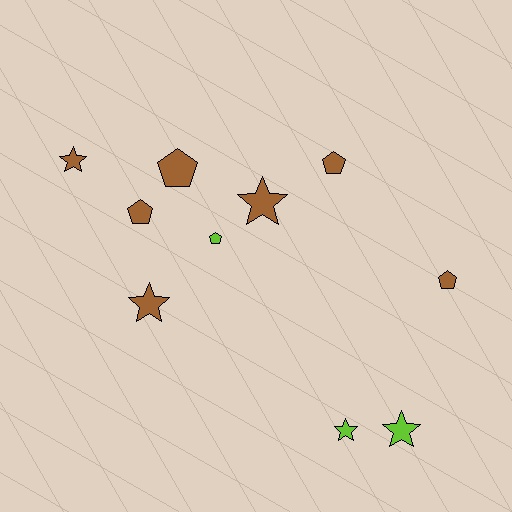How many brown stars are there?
There are 3 brown stars.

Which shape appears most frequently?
Pentagon, with 5 objects.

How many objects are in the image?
There are 10 objects.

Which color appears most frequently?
Brown, with 7 objects.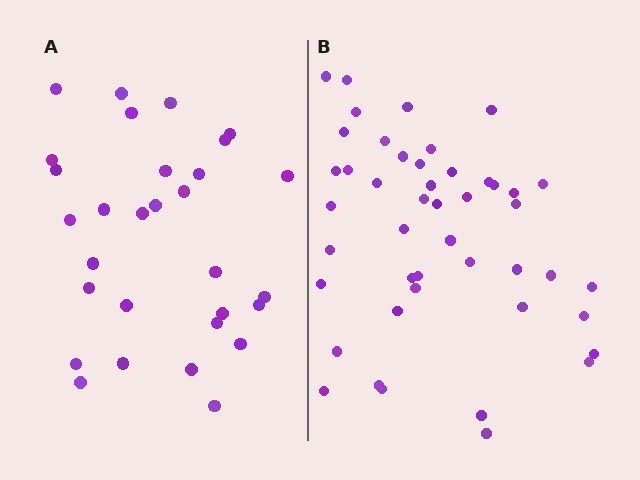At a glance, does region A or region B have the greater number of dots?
Region B (the right region) has more dots.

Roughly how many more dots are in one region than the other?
Region B has approximately 15 more dots than region A.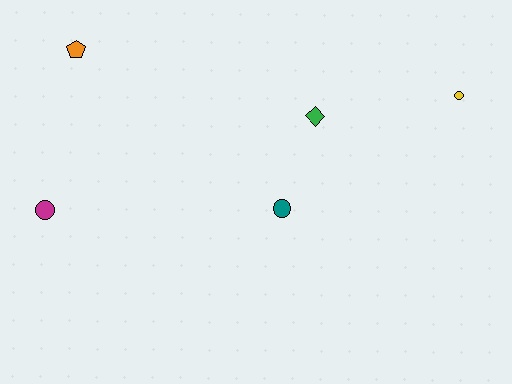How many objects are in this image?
There are 5 objects.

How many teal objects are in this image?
There is 1 teal object.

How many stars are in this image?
There are no stars.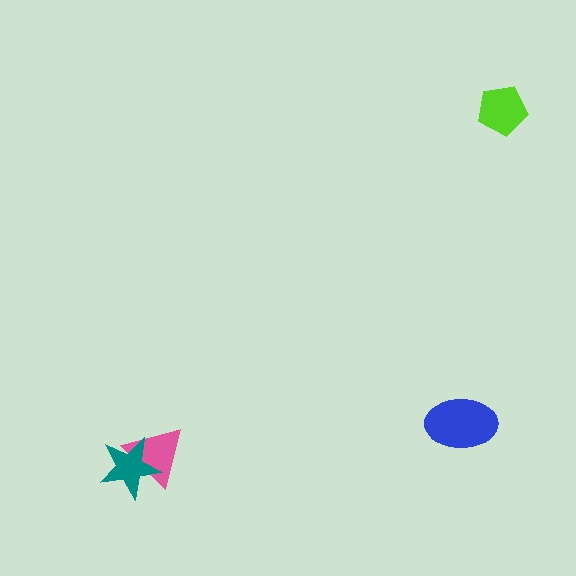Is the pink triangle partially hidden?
Yes, it is partially covered by another shape.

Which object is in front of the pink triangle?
The teal star is in front of the pink triangle.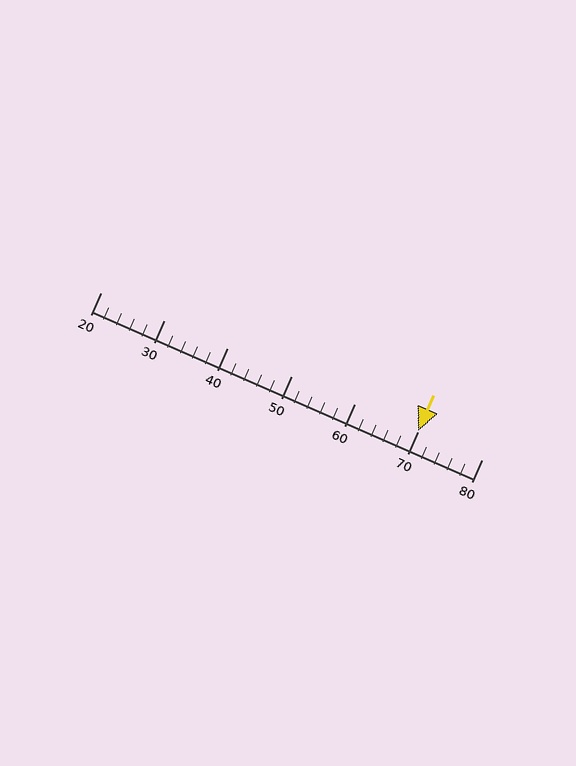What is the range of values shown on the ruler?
The ruler shows values from 20 to 80.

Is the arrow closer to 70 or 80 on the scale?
The arrow is closer to 70.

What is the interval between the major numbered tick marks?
The major tick marks are spaced 10 units apart.